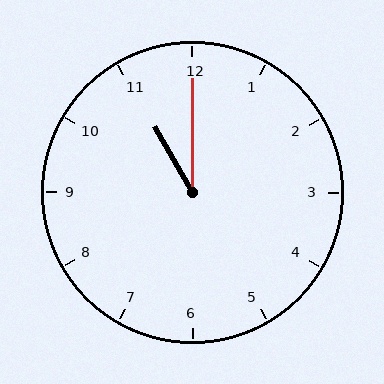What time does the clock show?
11:00.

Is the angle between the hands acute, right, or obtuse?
It is acute.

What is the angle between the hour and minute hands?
Approximately 30 degrees.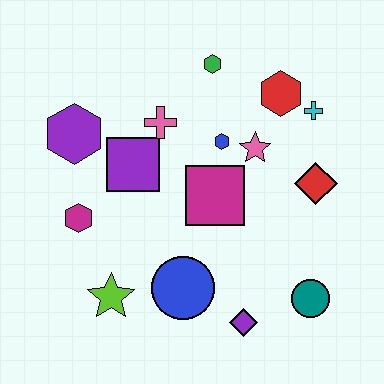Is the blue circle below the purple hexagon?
Yes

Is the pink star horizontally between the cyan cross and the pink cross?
Yes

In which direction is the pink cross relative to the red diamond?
The pink cross is to the left of the red diamond.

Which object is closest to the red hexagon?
The cyan cross is closest to the red hexagon.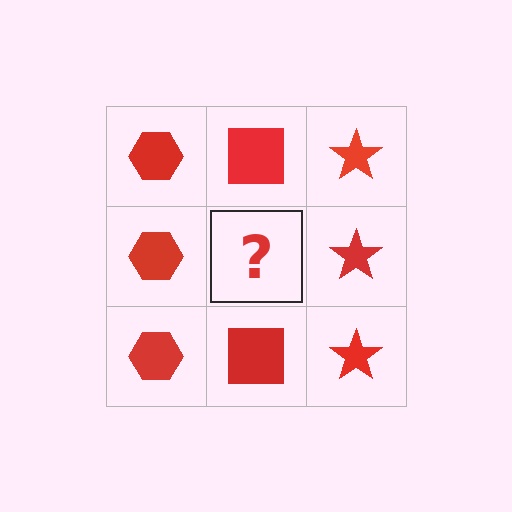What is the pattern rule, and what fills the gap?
The rule is that each column has a consistent shape. The gap should be filled with a red square.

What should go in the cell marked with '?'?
The missing cell should contain a red square.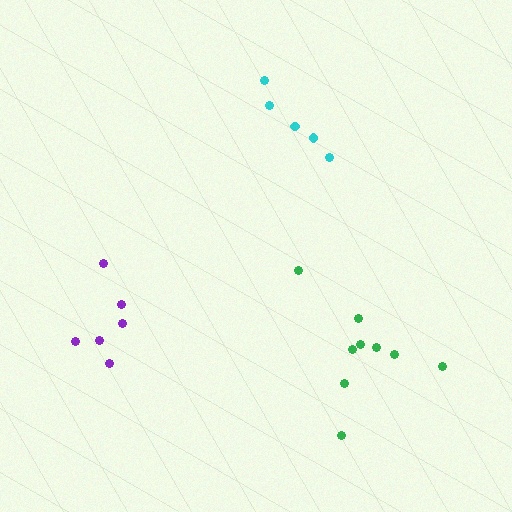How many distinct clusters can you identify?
There are 3 distinct clusters.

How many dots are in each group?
Group 1: 5 dots, Group 2: 9 dots, Group 3: 6 dots (20 total).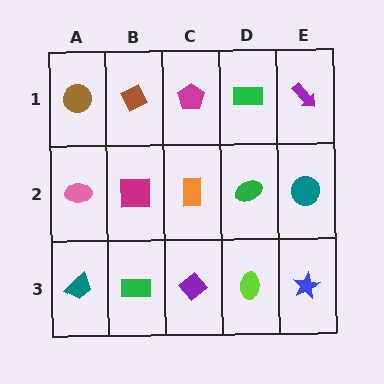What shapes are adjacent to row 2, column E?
A purple arrow (row 1, column E), a blue star (row 3, column E), a green ellipse (row 2, column D).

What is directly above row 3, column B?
A magenta square.